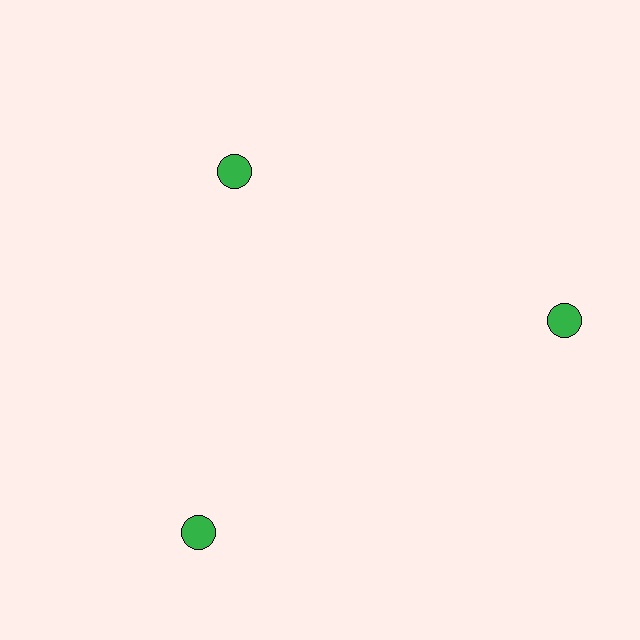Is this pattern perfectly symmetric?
No. The 3 green circles are arranged in a ring, but one element near the 11 o'clock position is pulled inward toward the center, breaking the 3-fold rotational symmetry.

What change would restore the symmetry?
The symmetry would be restored by moving it outward, back onto the ring so that all 3 circles sit at equal angles and equal distance from the center.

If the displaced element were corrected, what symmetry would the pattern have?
It would have 3-fold rotational symmetry — the pattern would map onto itself every 120 degrees.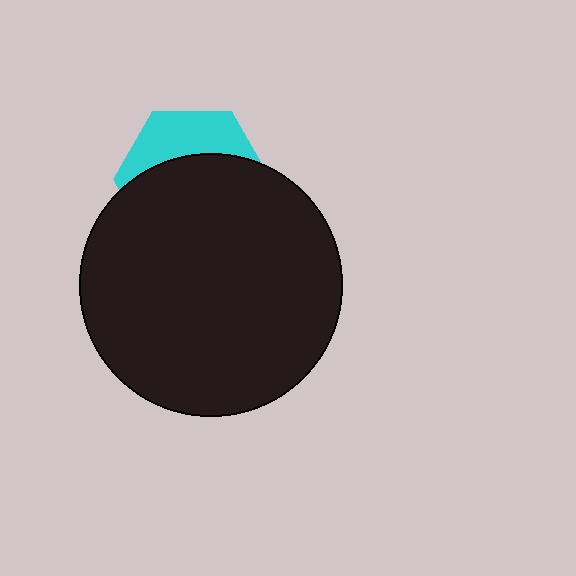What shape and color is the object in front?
The object in front is a black circle.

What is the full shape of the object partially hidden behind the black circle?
The partially hidden object is a cyan hexagon.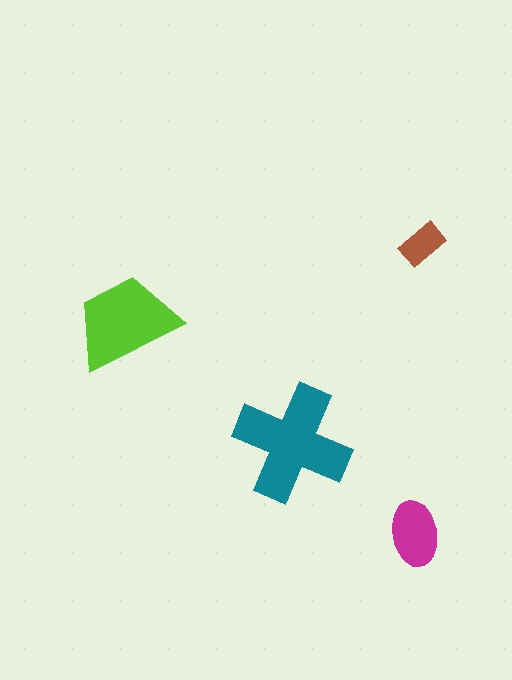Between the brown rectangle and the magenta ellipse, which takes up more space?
The magenta ellipse.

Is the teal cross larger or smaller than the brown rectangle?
Larger.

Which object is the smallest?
The brown rectangle.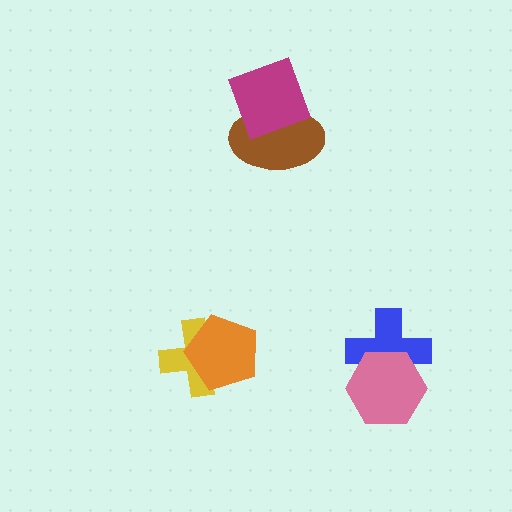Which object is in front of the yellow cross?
The orange pentagon is in front of the yellow cross.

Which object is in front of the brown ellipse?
The magenta diamond is in front of the brown ellipse.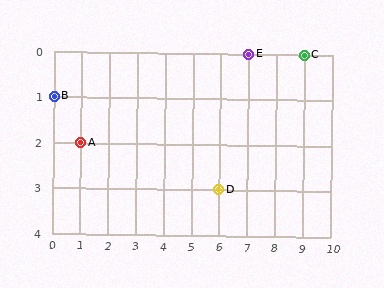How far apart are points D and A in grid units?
Points D and A are 5 columns and 1 row apart (about 5.1 grid units diagonally).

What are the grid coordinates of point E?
Point E is at grid coordinates (7, 0).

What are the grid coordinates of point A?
Point A is at grid coordinates (1, 2).